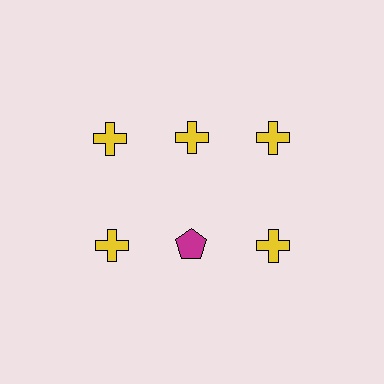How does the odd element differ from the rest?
It differs in both color (magenta instead of yellow) and shape (pentagon instead of cross).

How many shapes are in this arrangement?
There are 6 shapes arranged in a grid pattern.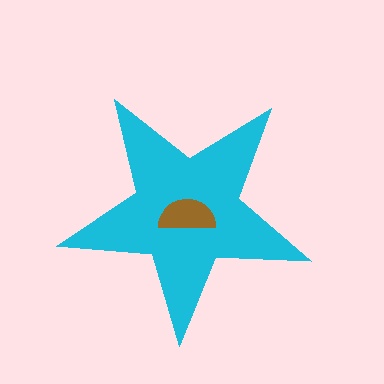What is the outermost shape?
The cyan star.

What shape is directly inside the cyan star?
The brown semicircle.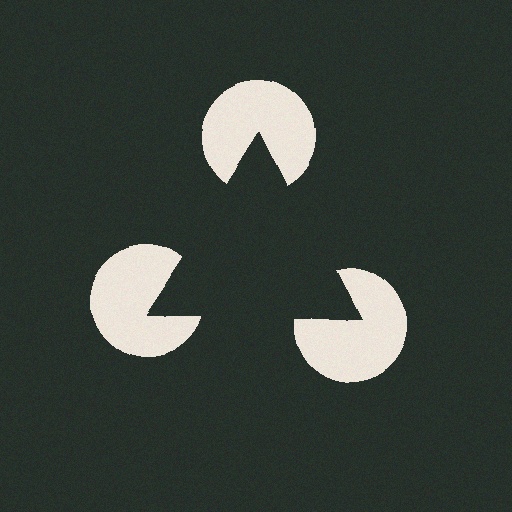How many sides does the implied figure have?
3 sides.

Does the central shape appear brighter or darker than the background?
It typically appears slightly darker than the background, even though no actual brightness change is drawn.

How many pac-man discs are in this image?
There are 3 — one at each vertex of the illusory triangle.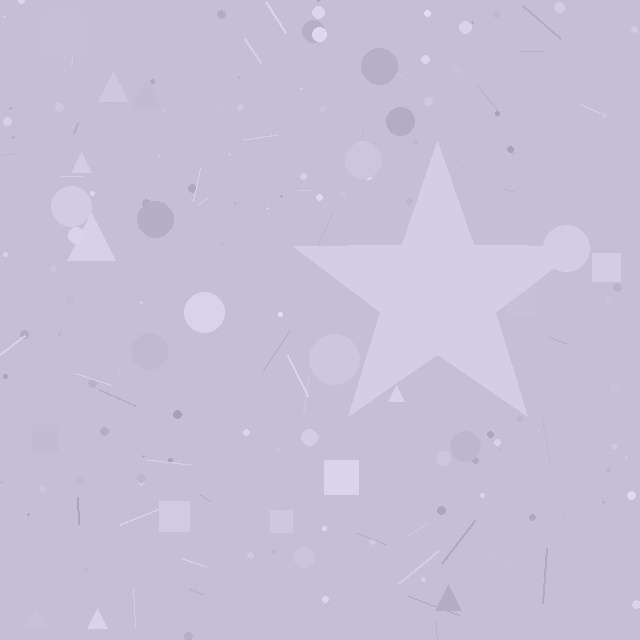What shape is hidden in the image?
A star is hidden in the image.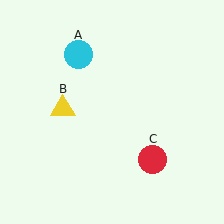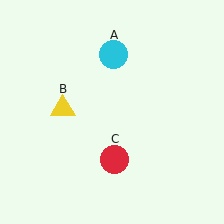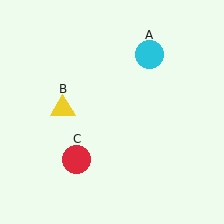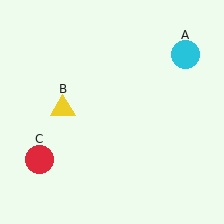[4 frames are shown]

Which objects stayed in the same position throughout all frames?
Yellow triangle (object B) remained stationary.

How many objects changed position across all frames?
2 objects changed position: cyan circle (object A), red circle (object C).